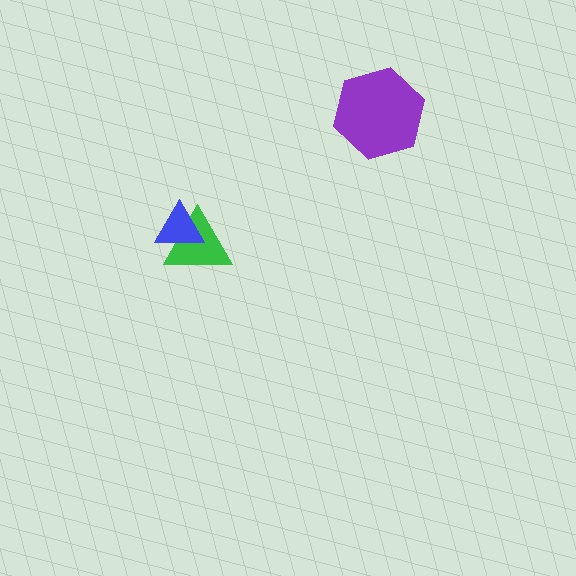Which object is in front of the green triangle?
The blue triangle is in front of the green triangle.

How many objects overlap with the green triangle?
1 object overlaps with the green triangle.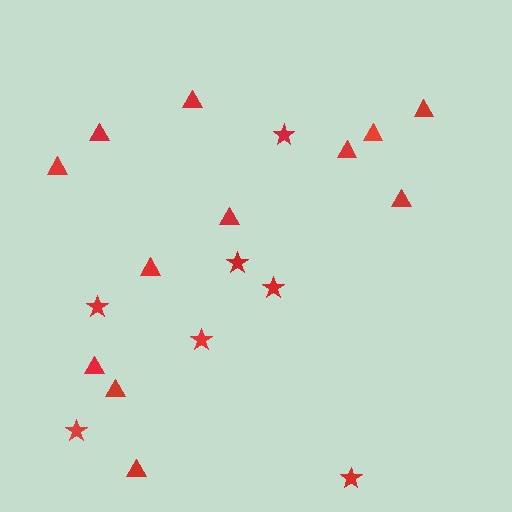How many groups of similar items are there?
There are 2 groups: one group of stars (7) and one group of triangles (12).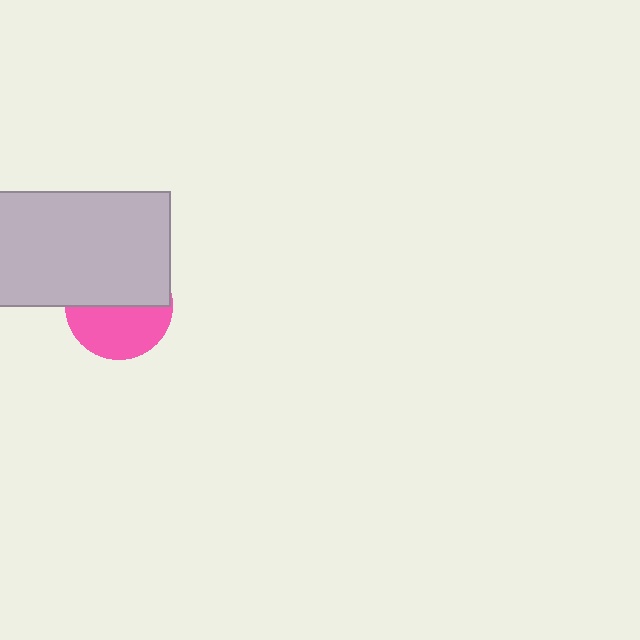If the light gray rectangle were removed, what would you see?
You would see the complete pink circle.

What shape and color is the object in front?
The object in front is a light gray rectangle.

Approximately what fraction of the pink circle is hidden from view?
Roughly 52% of the pink circle is hidden behind the light gray rectangle.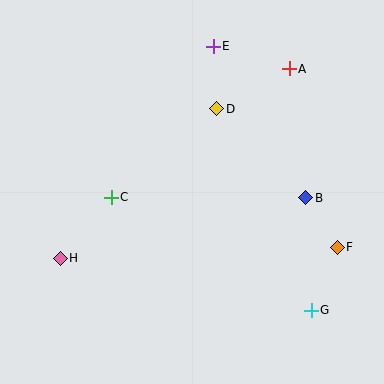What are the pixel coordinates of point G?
Point G is at (311, 310).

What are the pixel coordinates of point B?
Point B is at (306, 198).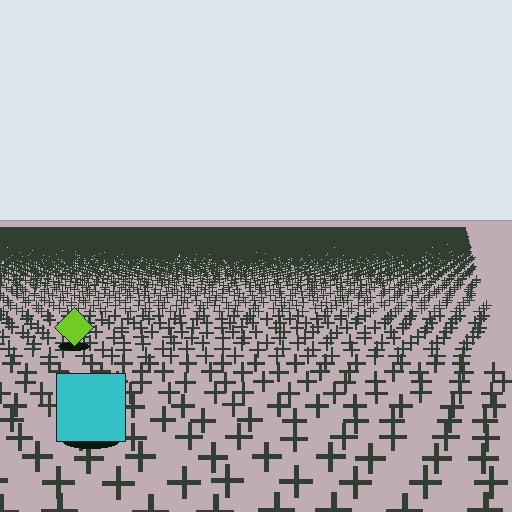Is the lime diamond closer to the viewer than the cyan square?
No. The cyan square is closer — you can tell from the texture gradient: the ground texture is coarser near it.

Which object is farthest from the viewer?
The lime diamond is farthest from the viewer. It appears smaller and the ground texture around it is denser.